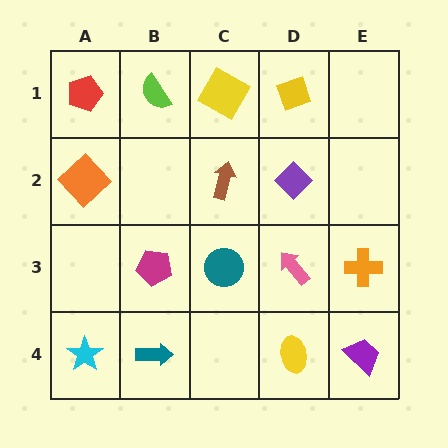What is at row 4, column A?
A cyan star.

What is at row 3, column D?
A pink arrow.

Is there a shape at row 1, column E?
No, that cell is empty.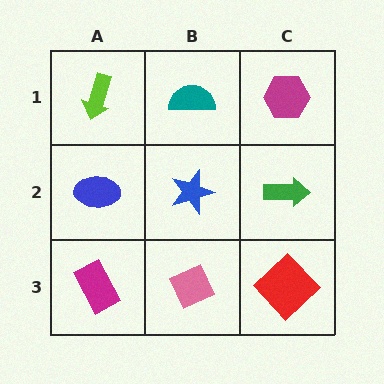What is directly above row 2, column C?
A magenta hexagon.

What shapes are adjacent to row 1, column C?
A green arrow (row 2, column C), a teal semicircle (row 1, column B).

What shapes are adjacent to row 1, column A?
A blue ellipse (row 2, column A), a teal semicircle (row 1, column B).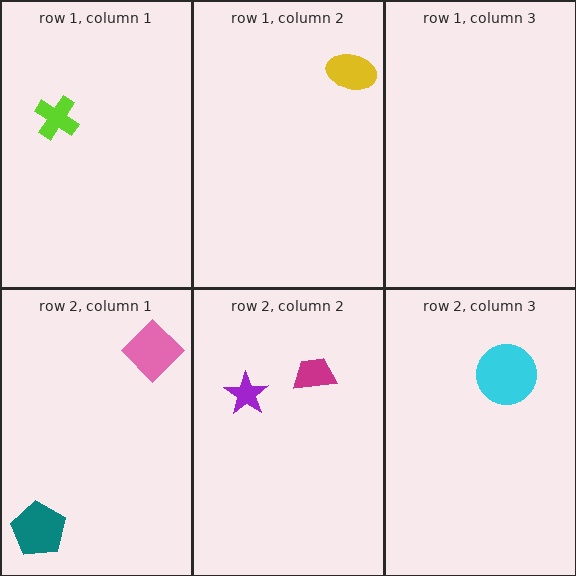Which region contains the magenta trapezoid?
The row 2, column 2 region.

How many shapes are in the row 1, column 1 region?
1.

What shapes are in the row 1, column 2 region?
The yellow ellipse.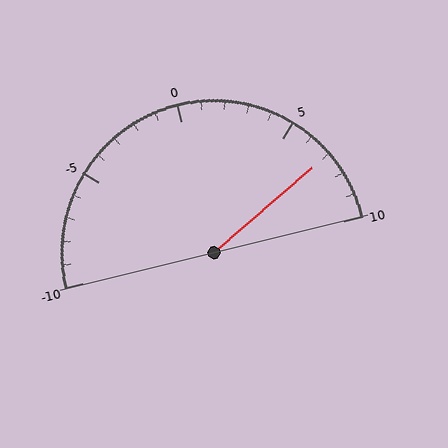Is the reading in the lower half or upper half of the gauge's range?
The reading is in the upper half of the range (-10 to 10).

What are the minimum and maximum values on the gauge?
The gauge ranges from -10 to 10.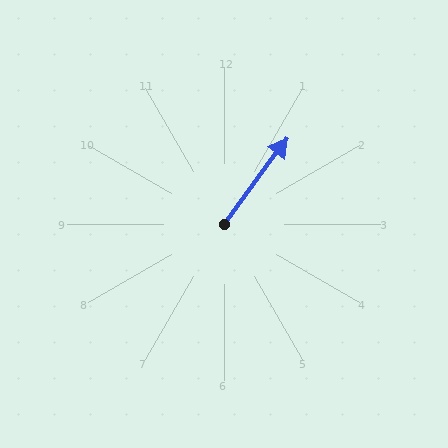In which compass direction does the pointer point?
Northeast.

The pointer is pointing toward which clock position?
Roughly 1 o'clock.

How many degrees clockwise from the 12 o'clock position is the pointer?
Approximately 36 degrees.